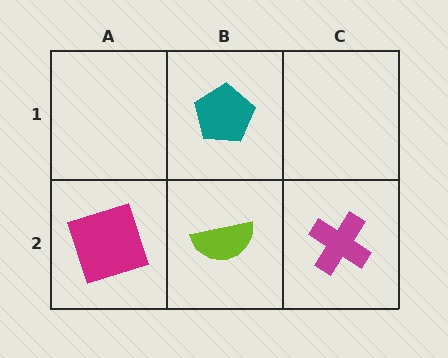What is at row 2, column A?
A magenta square.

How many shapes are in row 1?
1 shape.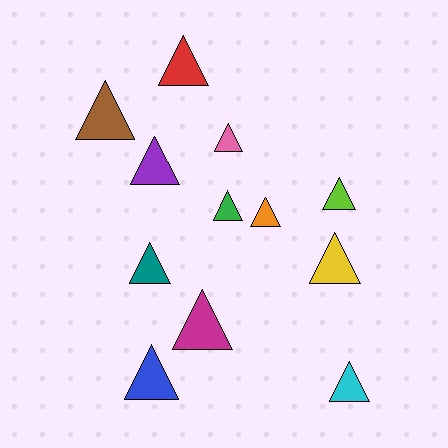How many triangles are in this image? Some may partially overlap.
There are 12 triangles.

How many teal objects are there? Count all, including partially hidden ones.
There is 1 teal object.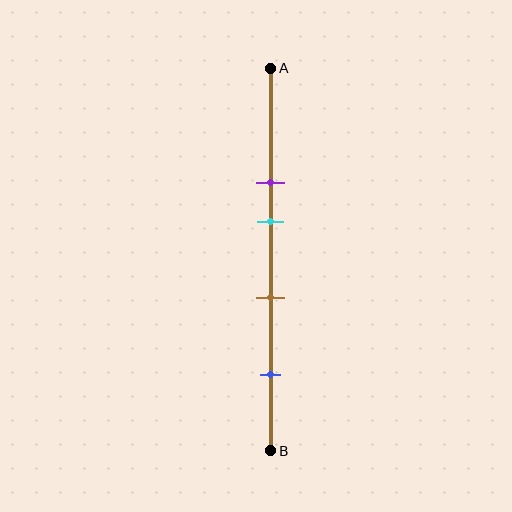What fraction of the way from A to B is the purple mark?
The purple mark is approximately 30% (0.3) of the way from A to B.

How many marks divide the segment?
There are 4 marks dividing the segment.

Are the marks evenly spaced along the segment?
No, the marks are not evenly spaced.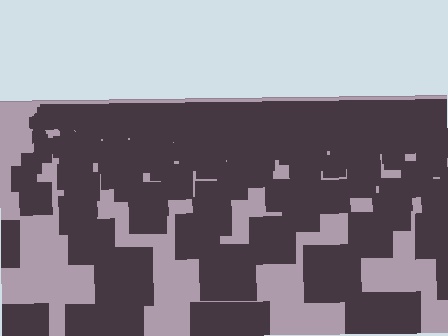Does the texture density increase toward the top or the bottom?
Density increases toward the top.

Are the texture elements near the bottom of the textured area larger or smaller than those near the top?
Larger. Near the bottom, elements are closer to the viewer and appear at a bigger on-screen size.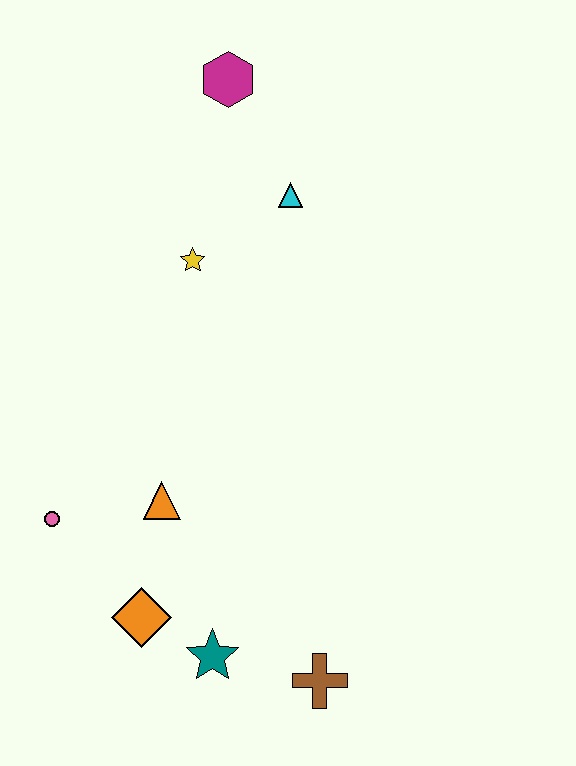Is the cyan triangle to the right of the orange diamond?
Yes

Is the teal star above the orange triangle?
No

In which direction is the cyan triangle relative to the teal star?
The cyan triangle is above the teal star.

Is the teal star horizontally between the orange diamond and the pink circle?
No